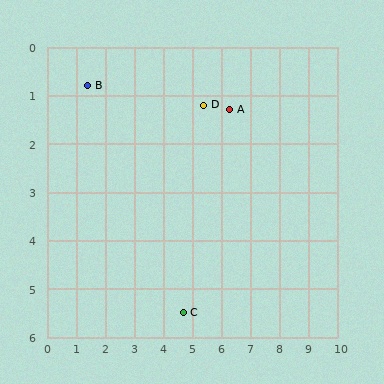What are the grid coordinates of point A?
Point A is at approximately (6.3, 1.3).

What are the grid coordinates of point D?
Point D is at approximately (5.4, 1.2).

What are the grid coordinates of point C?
Point C is at approximately (4.7, 5.5).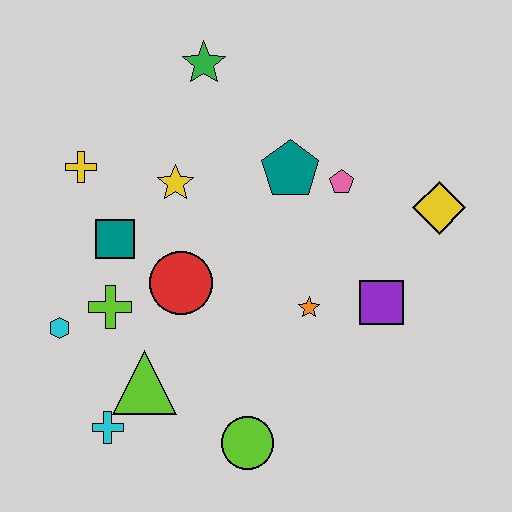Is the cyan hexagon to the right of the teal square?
No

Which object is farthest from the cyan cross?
The yellow diamond is farthest from the cyan cross.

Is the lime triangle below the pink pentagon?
Yes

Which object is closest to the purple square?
The orange star is closest to the purple square.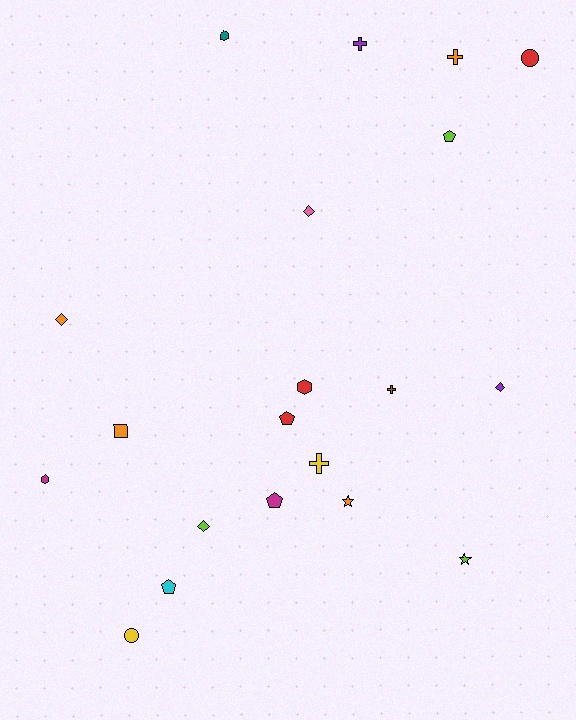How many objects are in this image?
There are 20 objects.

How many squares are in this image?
There is 1 square.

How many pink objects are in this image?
There is 1 pink object.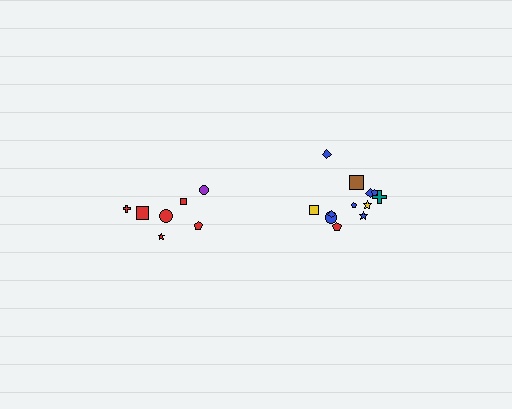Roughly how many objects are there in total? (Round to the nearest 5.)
Roughly 20 objects in total.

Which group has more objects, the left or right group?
The right group.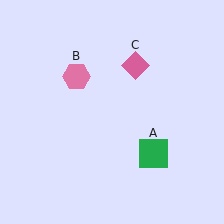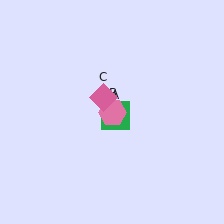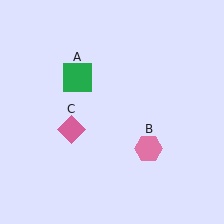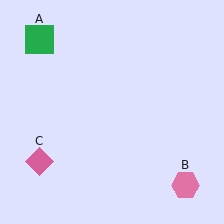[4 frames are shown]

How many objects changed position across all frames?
3 objects changed position: green square (object A), pink hexagon (object B), pink diamond (object C).